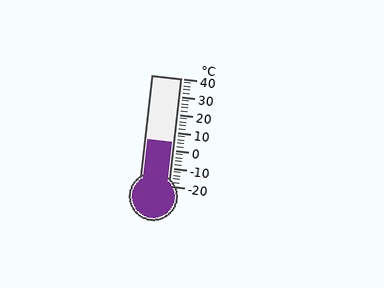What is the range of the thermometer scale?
The thermometer scale ranges from -20°C to 40°C.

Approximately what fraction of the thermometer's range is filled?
The thermometer is filled to approximately 40% of its range.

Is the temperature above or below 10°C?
The temperature is below 10°C.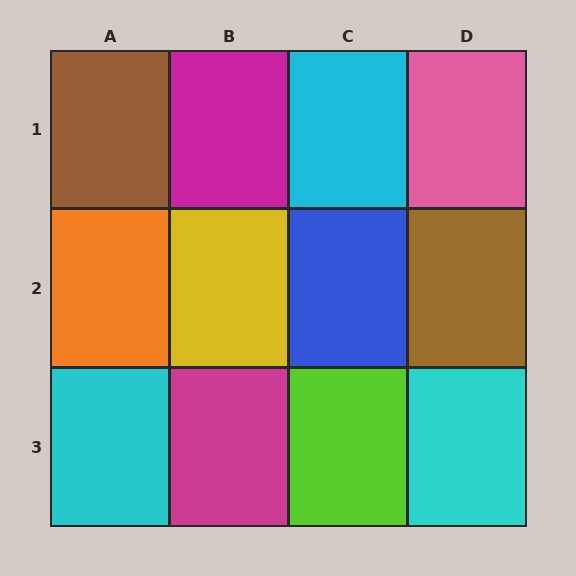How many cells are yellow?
1 cell is yellow.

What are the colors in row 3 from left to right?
Cyan, magenta, lime, cyan.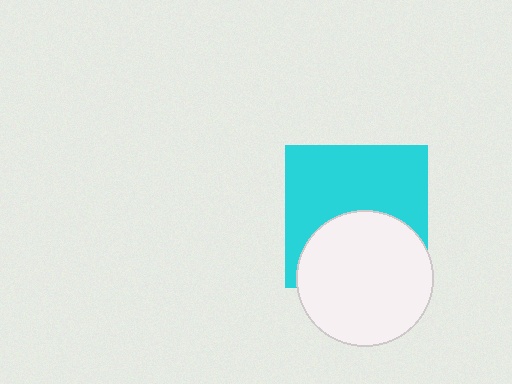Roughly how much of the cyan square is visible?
About half of it is visible (roughly 58%).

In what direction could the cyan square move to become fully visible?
The cyan square could move up. That would shift it out from behind the white circle entirely.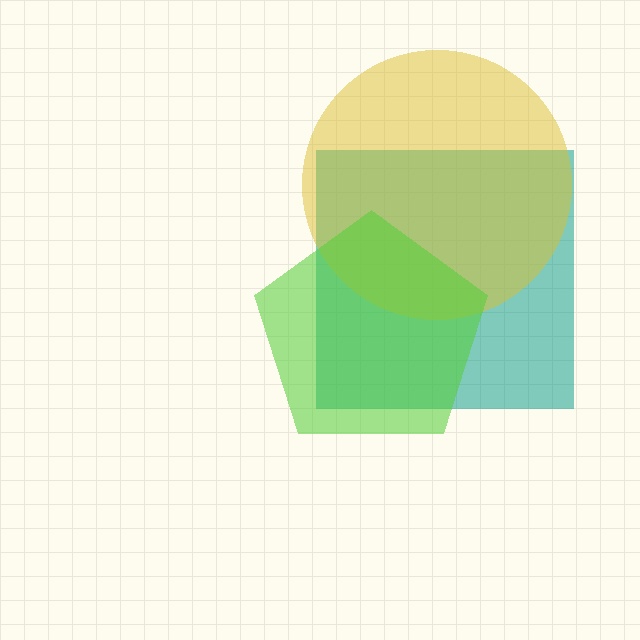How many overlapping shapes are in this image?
There are 3 overlapping shapes in the image.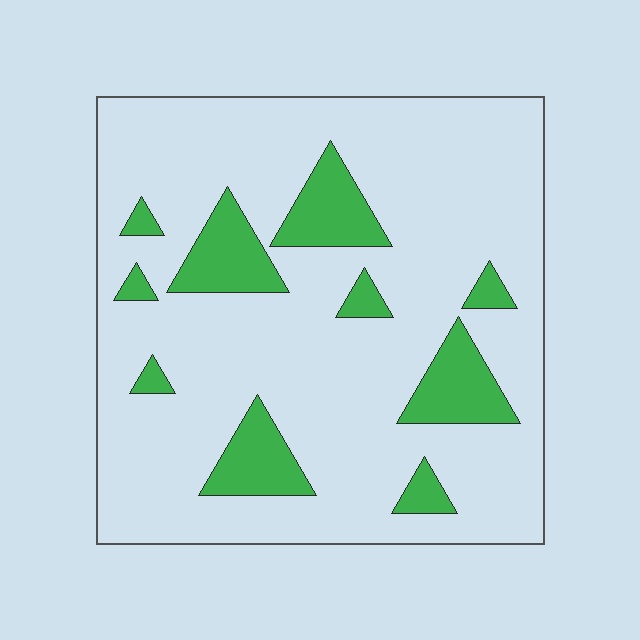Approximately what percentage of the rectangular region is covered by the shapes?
Approximately 15%.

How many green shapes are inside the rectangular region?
10.